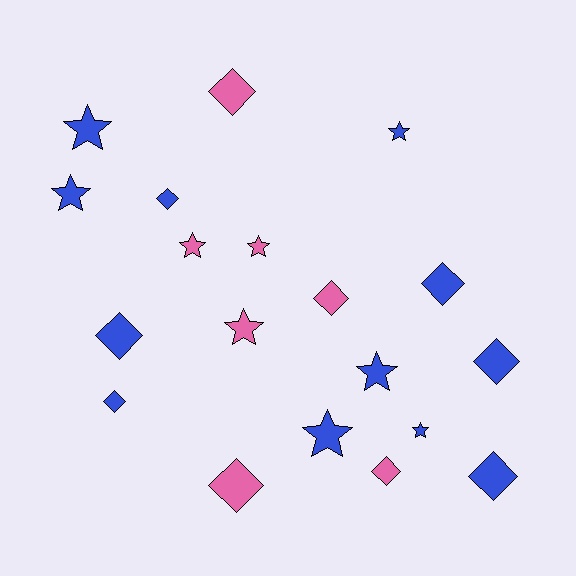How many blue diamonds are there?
There are 6 blue diamonds.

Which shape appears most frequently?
Diamond, with 10 objects.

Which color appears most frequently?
Blue, with 12 objects.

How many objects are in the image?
There are 19 objects.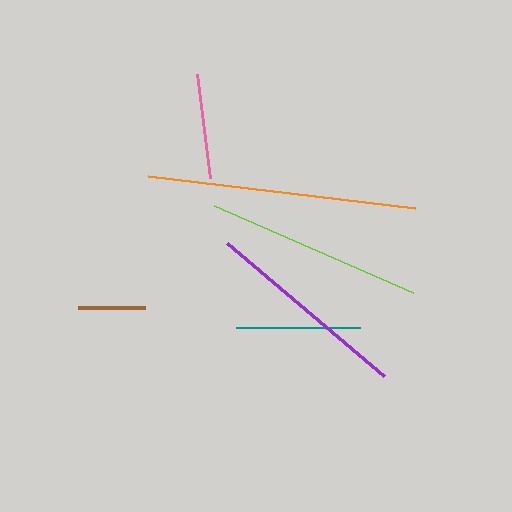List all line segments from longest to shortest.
From longest to shortest: orange, lime, purple, teal, pink, brown.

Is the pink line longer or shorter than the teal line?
The teal line is longer than the pink line.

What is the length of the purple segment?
The purple segment is approximately 205 pixels long.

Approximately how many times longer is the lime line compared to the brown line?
The lime line is approximately 3.2 times the length of the brown line.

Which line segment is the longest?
The orange line is the longest at approximately 269 pixels.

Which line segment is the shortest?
The brown line is the shortest at approximately 67 pixels.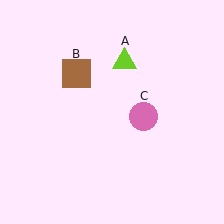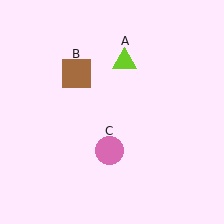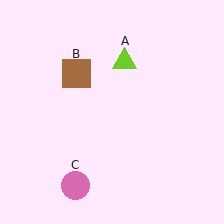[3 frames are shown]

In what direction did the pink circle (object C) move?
The pink circle (object C) moved down and to the left.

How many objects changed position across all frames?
1 object changed position: pink circle (object C).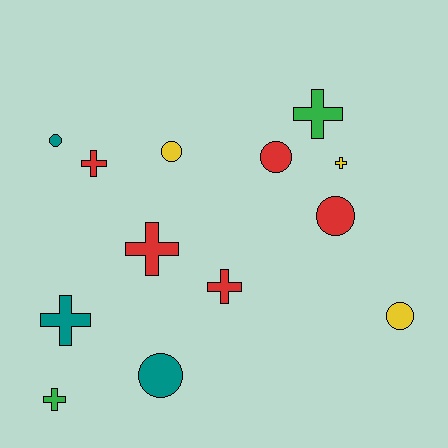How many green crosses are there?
There are 2 green crosses.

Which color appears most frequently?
Red, with 5 objects.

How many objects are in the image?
There are 13 objects.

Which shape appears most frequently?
Cross, with 7 objects.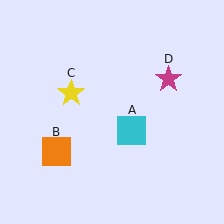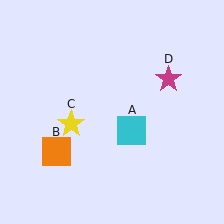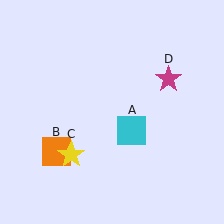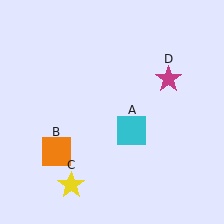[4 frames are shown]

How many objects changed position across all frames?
1 object changed position: yellow star (object C).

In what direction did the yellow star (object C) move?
The yellow star (object C) moved down.